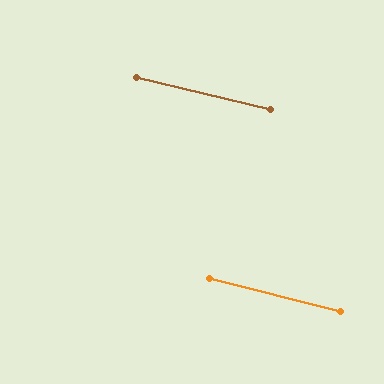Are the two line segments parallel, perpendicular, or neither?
Parallel — their directions differ by only 0.4°.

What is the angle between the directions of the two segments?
Approximately 0 degrees.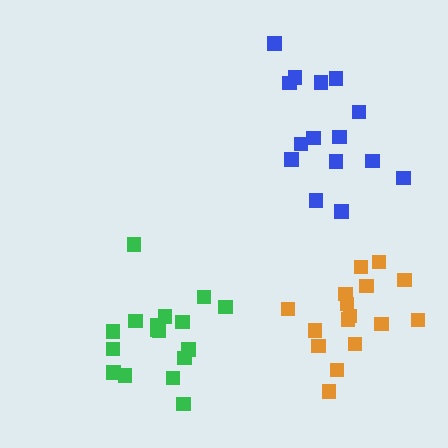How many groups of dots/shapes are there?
There are 3 groups.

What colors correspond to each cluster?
The clusters are colored: green, orange, blue.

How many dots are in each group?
Group 1: 17 dots, Group 2: 16 dots, Group 3: 15 dots (48 total).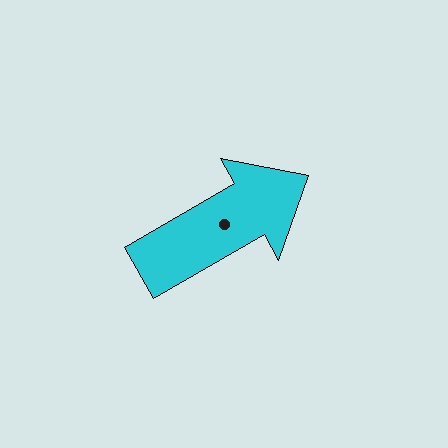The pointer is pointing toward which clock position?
Roughly 2 o'clock.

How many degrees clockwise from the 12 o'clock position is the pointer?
Approximately 60 degrees.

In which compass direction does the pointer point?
Northeast.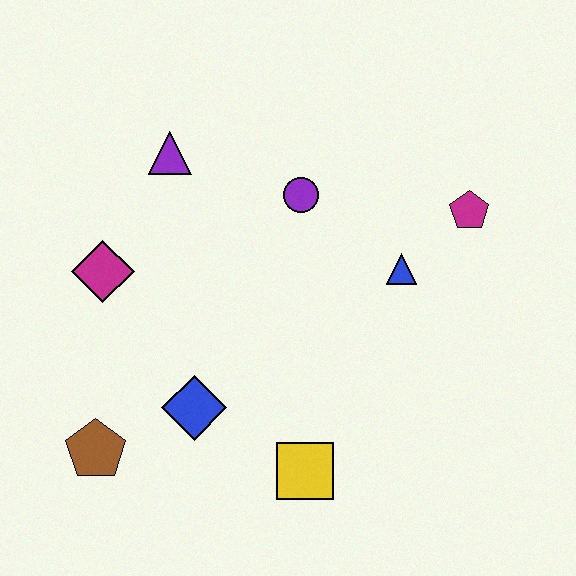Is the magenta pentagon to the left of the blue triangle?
No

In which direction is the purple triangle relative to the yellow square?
The purple triangle is above the yellow square.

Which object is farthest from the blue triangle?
The brown pentagon is farthest from the blue triangle.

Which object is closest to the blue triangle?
The magenta pentagon is closest to the blue triangle.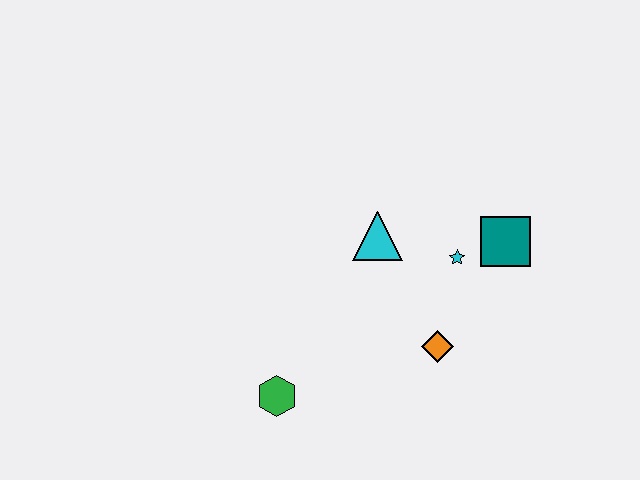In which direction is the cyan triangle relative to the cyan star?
The cyan triangle is to the left of the cyan star.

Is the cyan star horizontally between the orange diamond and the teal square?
Yes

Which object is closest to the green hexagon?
The orange diamond is closest to the green hexagon.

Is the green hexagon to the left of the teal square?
Yes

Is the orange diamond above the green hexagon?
Yes